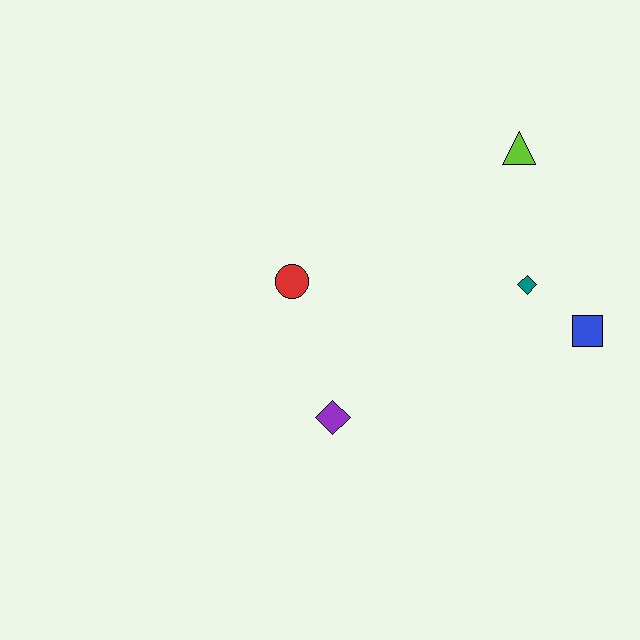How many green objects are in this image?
There are no green objects.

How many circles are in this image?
There is 1 circle.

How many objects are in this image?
There are 5 objects.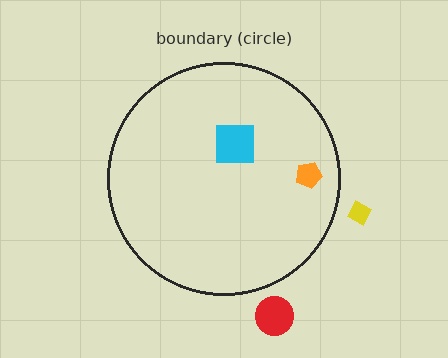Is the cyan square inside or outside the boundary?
Inside.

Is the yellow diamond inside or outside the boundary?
Outside.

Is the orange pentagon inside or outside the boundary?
Inside.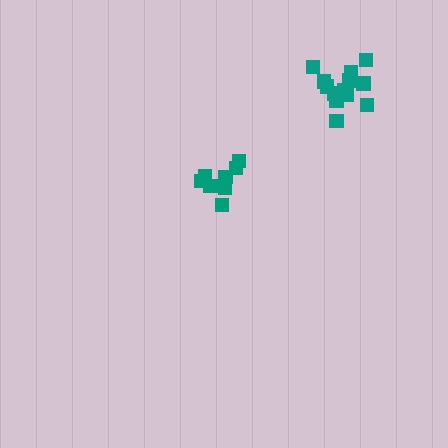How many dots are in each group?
Group 1: 14 dots, Group 2: 8 dots (22 total).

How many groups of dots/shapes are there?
There are 2 groups.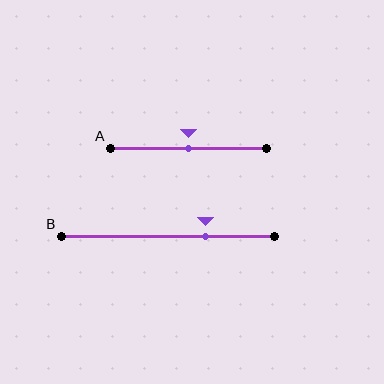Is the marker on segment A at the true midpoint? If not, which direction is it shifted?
Yes, the marker on segment A is at the true midpoint.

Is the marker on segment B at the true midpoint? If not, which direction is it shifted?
No, the marker on segment B is shifted to the right by about 18% of the segment length.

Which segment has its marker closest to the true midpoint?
Segment A has its marker closest to the true midpoint.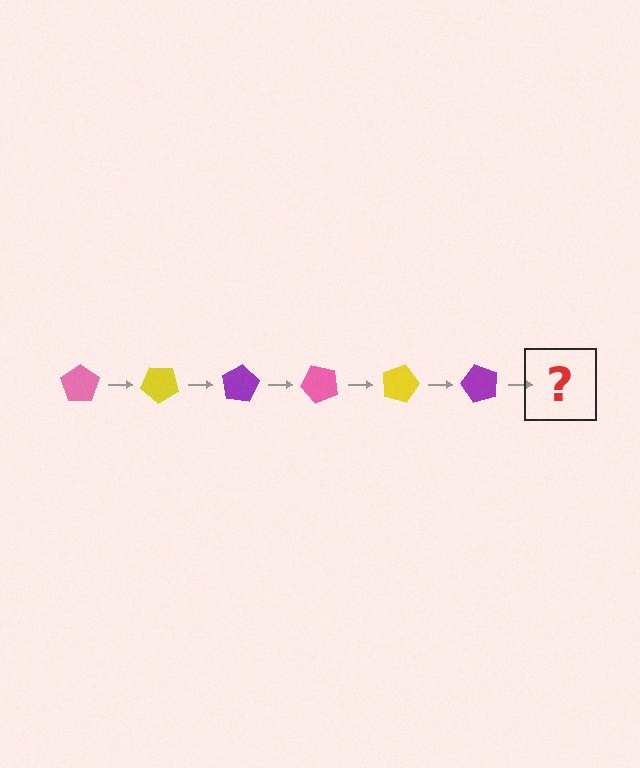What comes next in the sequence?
The next element should be a pink pentagon, rotated 240 degrees from the start.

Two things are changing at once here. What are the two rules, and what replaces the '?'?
The two rules are that it rotates 40 degrees each step and the color cycles through pink, yellow, and purple. The '?' should be a pink pentagon, rotated 240 degrees from the start.